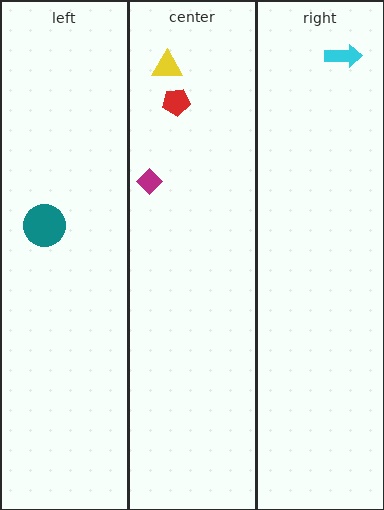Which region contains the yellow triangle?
The center region.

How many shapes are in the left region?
1.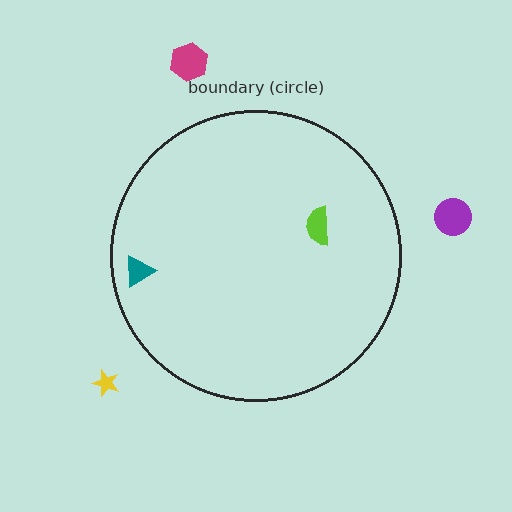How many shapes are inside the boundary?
2 inside, 3 outside.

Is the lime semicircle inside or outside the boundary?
Inside.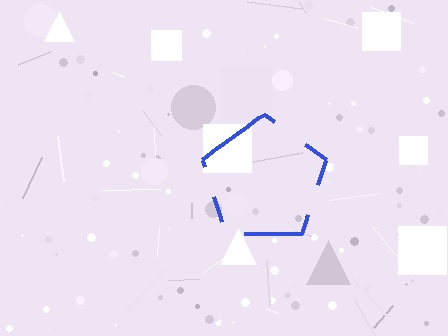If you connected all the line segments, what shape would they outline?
They would outline a pentagon.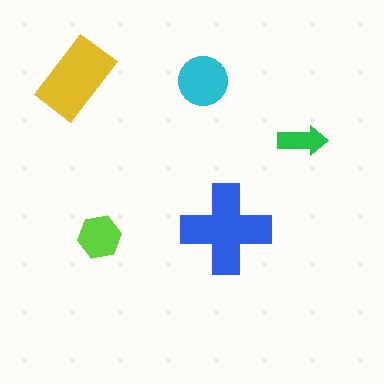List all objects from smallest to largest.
The green arrow, the lime hexagon, the cyan circle, the yellow rectangle, the blue cross.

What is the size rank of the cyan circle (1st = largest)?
3rd.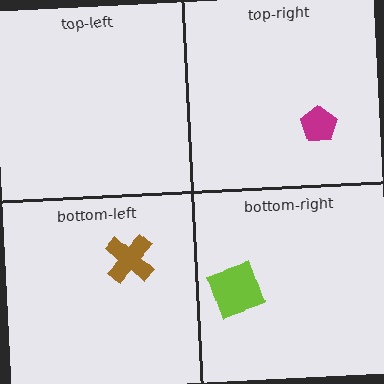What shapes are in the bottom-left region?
The brown cross.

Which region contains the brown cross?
The bottom-left region.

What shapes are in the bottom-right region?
The lime square.